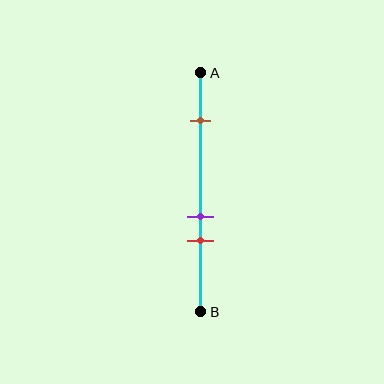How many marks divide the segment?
There are 3 marks dividing the segment.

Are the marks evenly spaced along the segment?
No, the marks are not evenly spaced.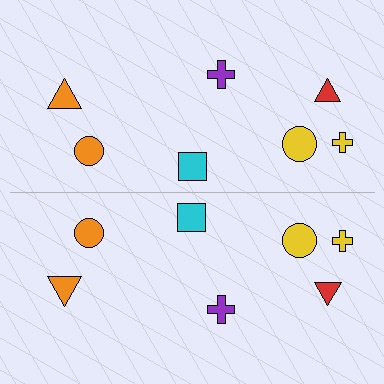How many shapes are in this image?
There are 14 shapes in this image.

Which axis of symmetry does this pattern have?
The pattern has a horizontal axis of symmetry running through the center of the image.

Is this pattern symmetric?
Yes, this pattern has bilateral (reflection) symmetry.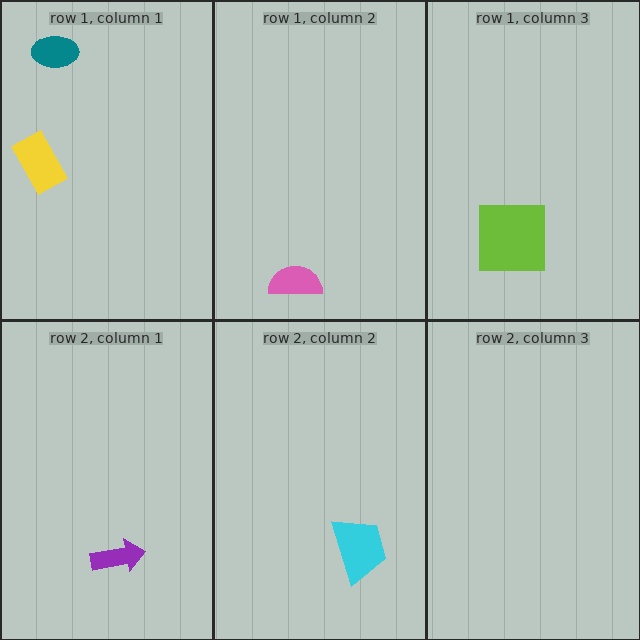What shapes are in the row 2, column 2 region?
The cyan trapezoid.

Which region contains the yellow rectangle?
The row 1, column 1 region.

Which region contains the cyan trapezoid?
The row 2, column 2 region.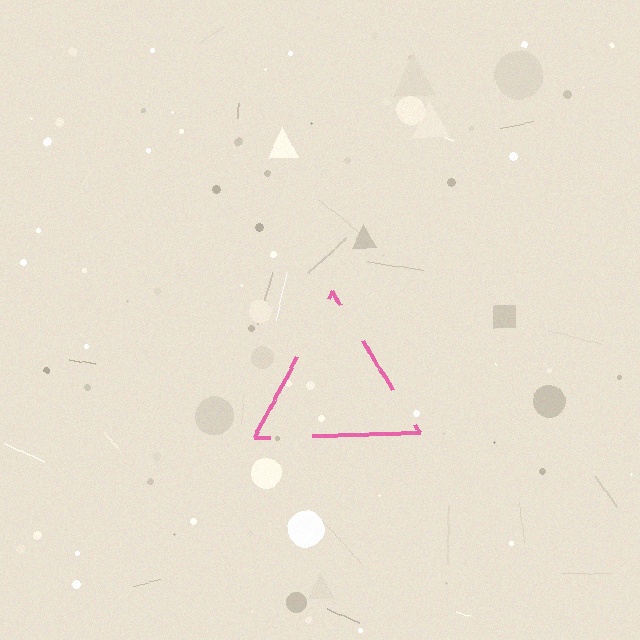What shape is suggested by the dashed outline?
The dashed outline suggests a triangle.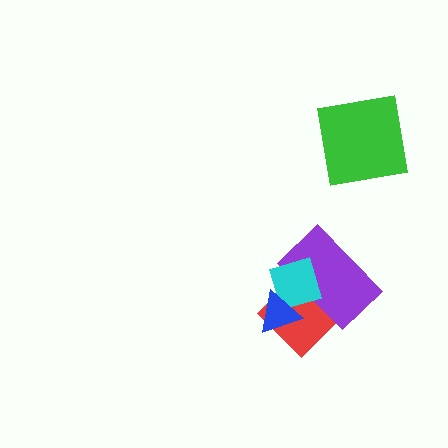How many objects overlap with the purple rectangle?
3 objects overlap with the purple rectangle.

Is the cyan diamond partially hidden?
Yes, it is partially covered by another shape.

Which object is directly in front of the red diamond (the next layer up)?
The purple rectangle is directly in front of the red diamond.